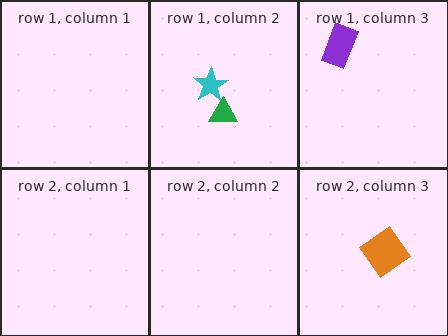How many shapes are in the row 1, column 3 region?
1.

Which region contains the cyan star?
The row 1, column 2 region.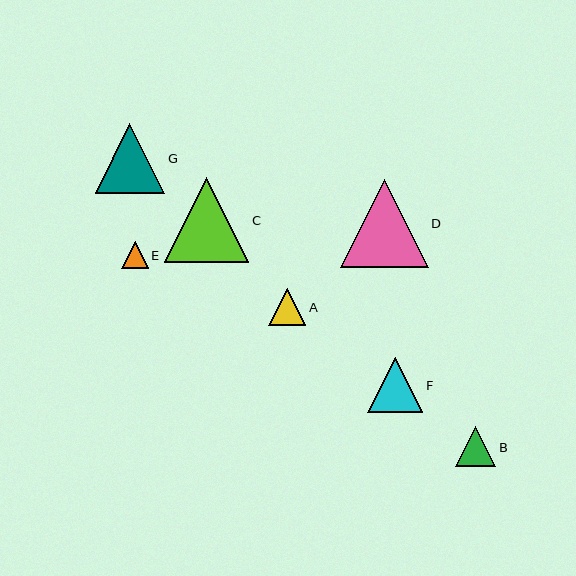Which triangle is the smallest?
Triangle E is the smallest with a size of approximately 27 pixels.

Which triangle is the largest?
Triangle D is the largest with a size of approximately 88 pixels.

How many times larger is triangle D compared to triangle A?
Triangle D is approximately 2.3 times the size of triangle A.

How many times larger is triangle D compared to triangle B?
Triangle D is approximately 2.2 times the size of triangle B.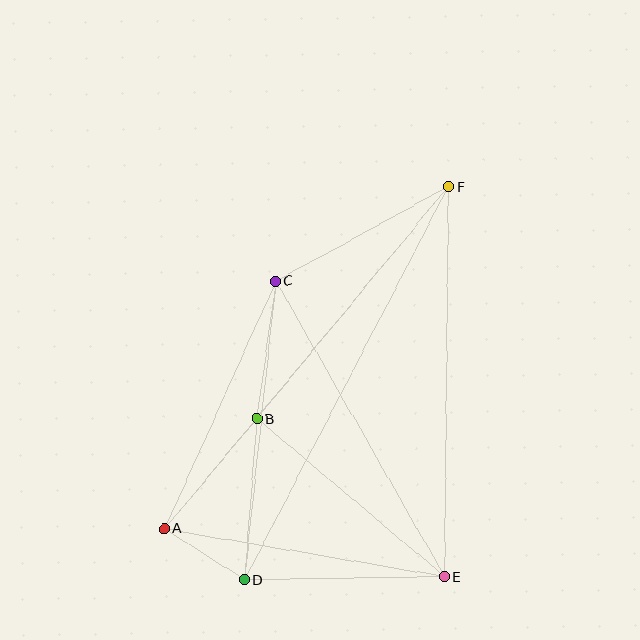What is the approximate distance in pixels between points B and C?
The distance between B and C is approximately 139 pixels.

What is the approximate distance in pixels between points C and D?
The distance between C and D is approximately 300 pixels.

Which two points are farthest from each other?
Points A and F are farthest from each other.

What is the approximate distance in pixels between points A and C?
The distance between A and C is approximately 272 pixels.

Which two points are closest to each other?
Points A and D are closest to each other.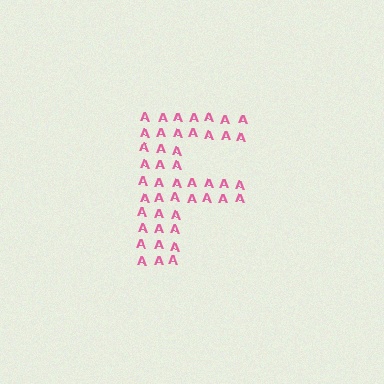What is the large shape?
The large shape is the letter F.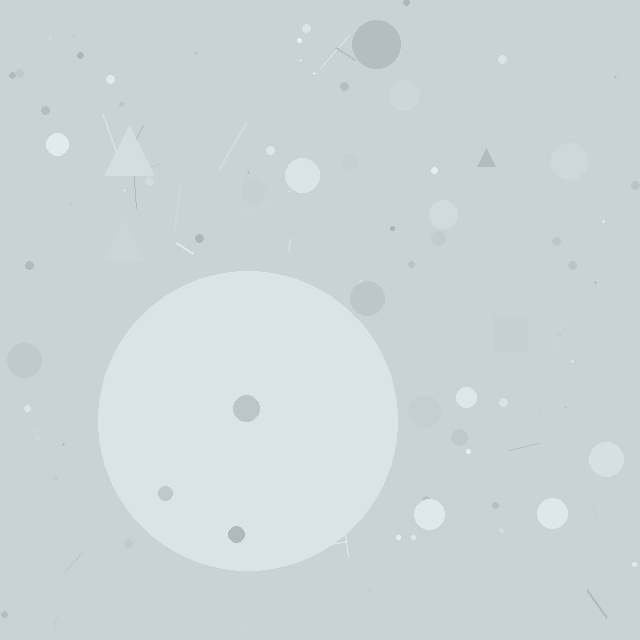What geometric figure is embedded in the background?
A circle is embedded in the background.